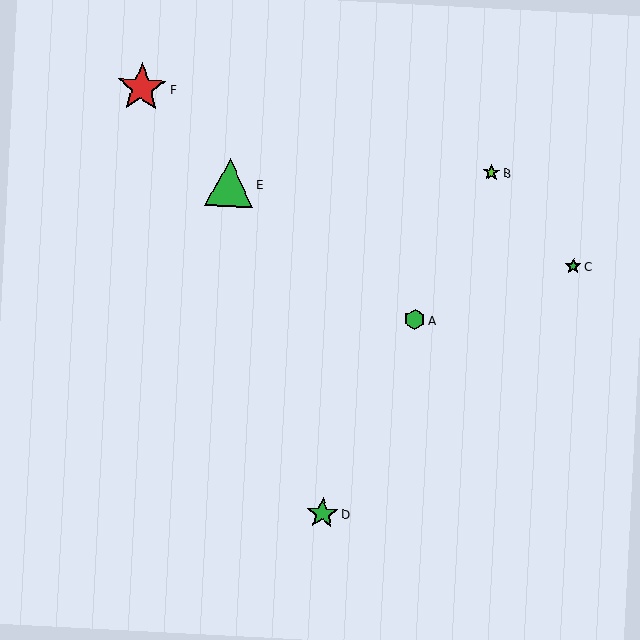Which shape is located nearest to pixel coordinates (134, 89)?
The red star (labeled F) at (142, 88) is nearest to that location.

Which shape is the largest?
The red star (labeled F) is the largest.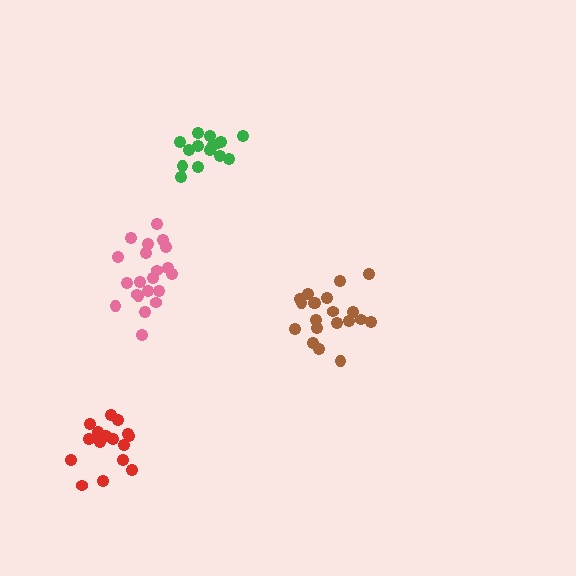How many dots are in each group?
Group 1: 21 dots, Group 2: 20 dots, Group 3: 18 dots, Group 4: 15 dots (74 total).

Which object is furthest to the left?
The red cluster is leftmost.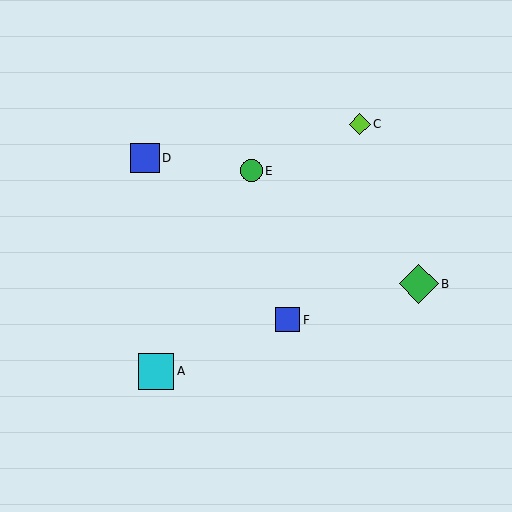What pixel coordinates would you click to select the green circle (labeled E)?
Click at (251, 171) to select the green circle E.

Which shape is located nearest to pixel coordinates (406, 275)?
The green diamond (labeled B) at (419, 284) is nearest to that location.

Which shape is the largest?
The green diamond (labeled B) is the largest.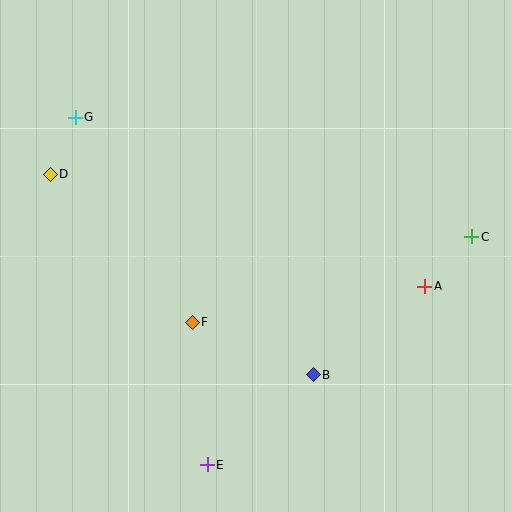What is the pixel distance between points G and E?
The distance between G and E is 372 pixels.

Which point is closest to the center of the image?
Point F at (192, 322) is closest to the center.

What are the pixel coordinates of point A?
Point A is at (425, 286).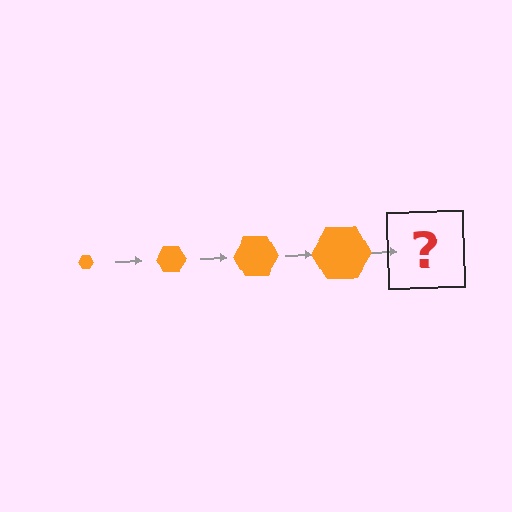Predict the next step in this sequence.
The next step is an orange hexagon, larger than the previous one.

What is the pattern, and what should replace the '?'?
The pattern is that the hexagon gets progressively larger each step. The '?' should be an orange hexagon, larger than the previous one.